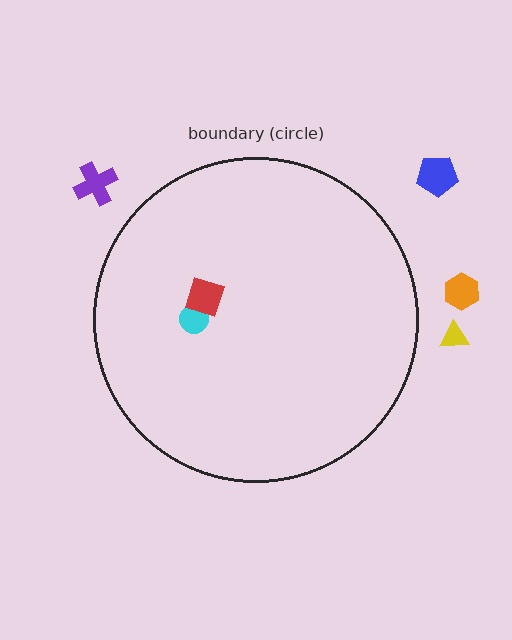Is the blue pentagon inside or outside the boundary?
Outside.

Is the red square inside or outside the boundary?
Inside.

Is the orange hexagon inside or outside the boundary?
Outside.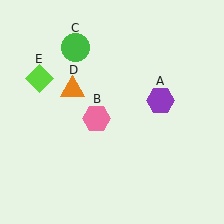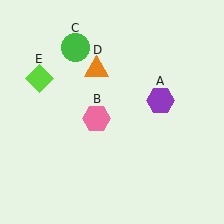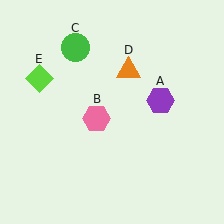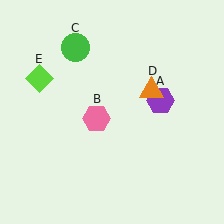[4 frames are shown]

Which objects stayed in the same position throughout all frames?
Purple hexagon (object A) and pink hexagon (object B) and green circle (object C) and lime diamond (object E) remained stationary.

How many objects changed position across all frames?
1 object changed position: orange triangle (object D).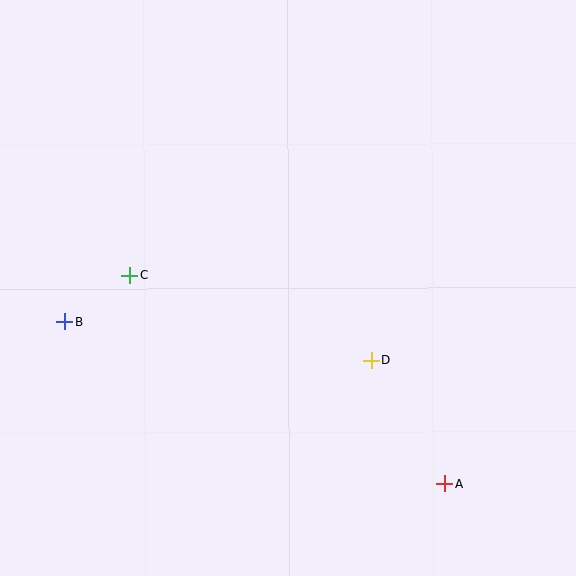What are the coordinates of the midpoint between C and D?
The midpoint between C and D is at (251, 317).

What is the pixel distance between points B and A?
The distance between B and A is 413 pixels.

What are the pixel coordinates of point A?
Point A is at (444, 484).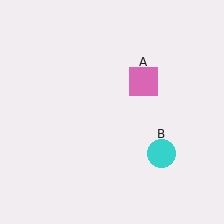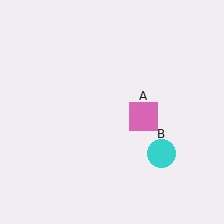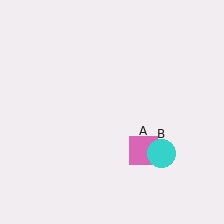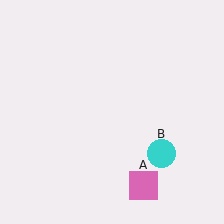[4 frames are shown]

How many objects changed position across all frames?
1 object changed position: pink square (object A).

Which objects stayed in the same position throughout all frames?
Cyan circle (object B) remained stationary.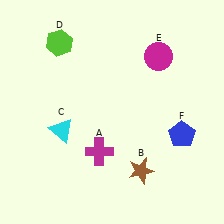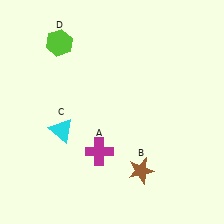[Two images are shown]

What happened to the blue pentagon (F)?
The blue pentagon (F) was removed in Image 2. It was in the bottom-right area of Image 1.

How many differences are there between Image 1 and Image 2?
There are 2 differences between the two images.